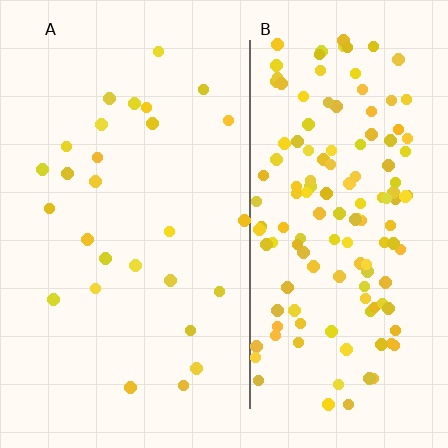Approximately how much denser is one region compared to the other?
Approximately 5.3× — region B over region A.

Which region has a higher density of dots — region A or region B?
B (the right).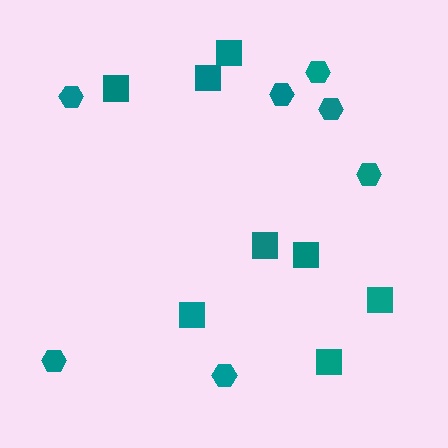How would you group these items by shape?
There are 2 groups: one group of squares (8) and one group of hexagons (7).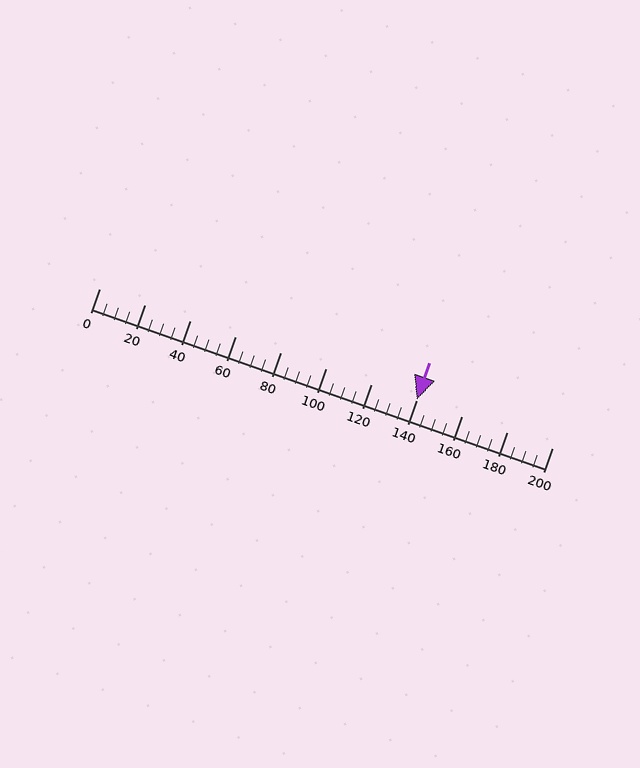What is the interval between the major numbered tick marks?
The major tick marks are spaced 20 units apart.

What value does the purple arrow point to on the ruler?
The purple arrow points to approximately 140.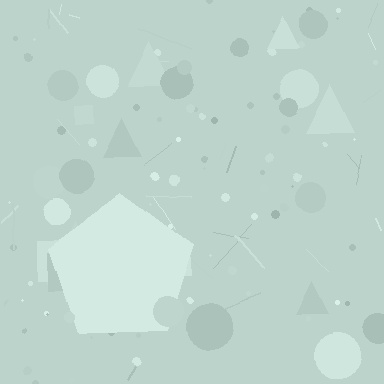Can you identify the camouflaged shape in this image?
The camouflaged shape is a pentagon.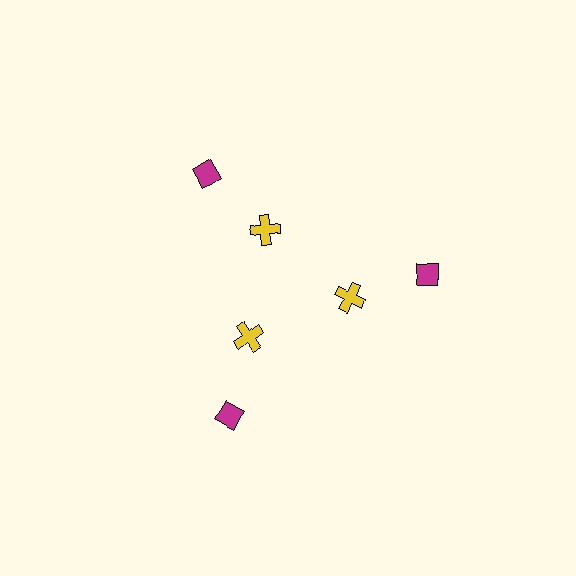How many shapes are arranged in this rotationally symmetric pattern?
There are 6 shapes, arranged in 3 groups of 2.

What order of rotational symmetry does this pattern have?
This pattern has 3-fold rotational symmetry.